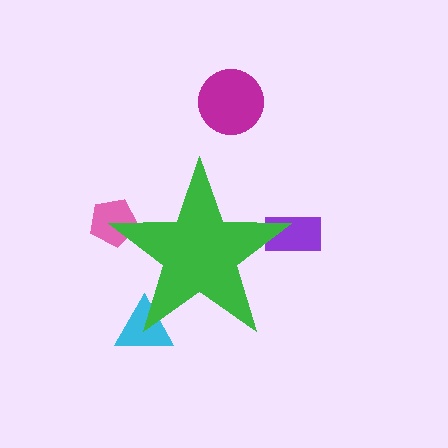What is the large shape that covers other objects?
A green star.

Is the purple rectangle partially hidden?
Yes, the purple rectangle is partially hidden behind the green star.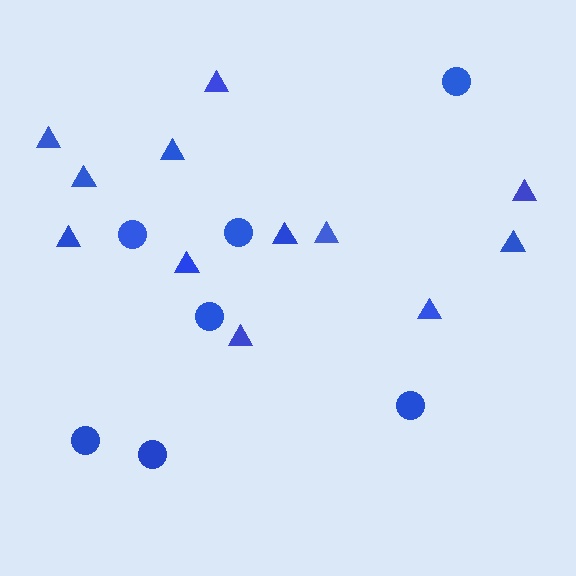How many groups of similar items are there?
There are 2 groups: one group of triangles (12) and one group of circles (7).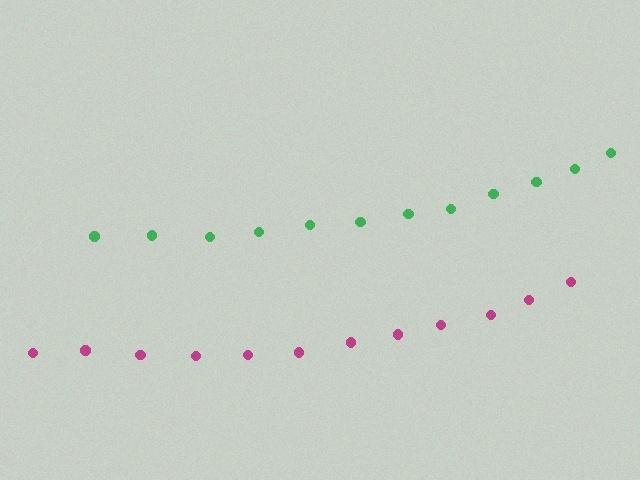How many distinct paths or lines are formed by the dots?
There are 2 distinct paths.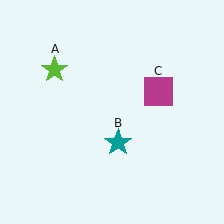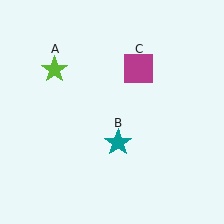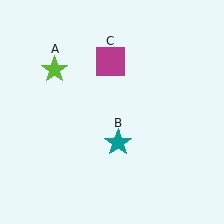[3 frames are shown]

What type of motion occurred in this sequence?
The magenta square (object C) rotated counterclockwise around the center of the scene.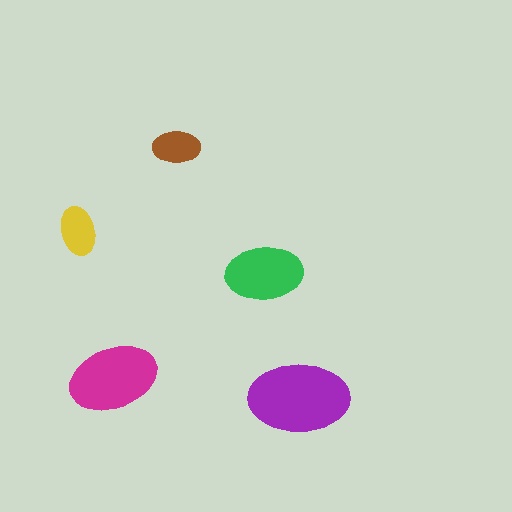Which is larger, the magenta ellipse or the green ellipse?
The magenta one.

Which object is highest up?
The brown ellipse is topmost.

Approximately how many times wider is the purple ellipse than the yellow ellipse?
About 2 times wider.